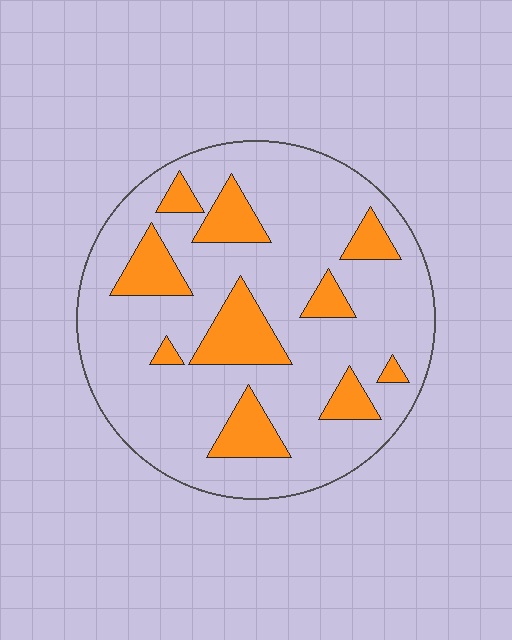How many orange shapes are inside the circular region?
10.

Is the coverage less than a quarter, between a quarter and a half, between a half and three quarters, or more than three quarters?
Less than a quarter.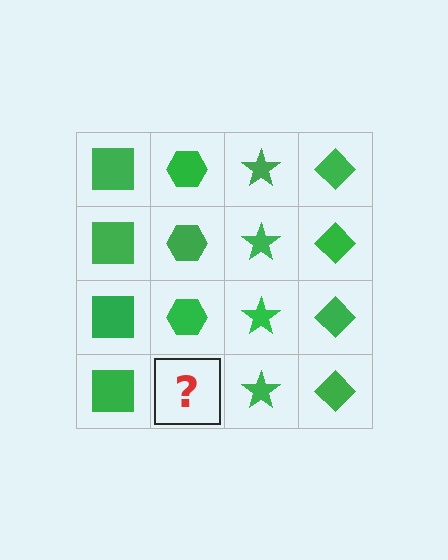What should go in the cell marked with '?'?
The missing cell should contain a green hexagon.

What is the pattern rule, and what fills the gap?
The rule is that each column has a consistent shape. The gap should be filled with a green hexagon.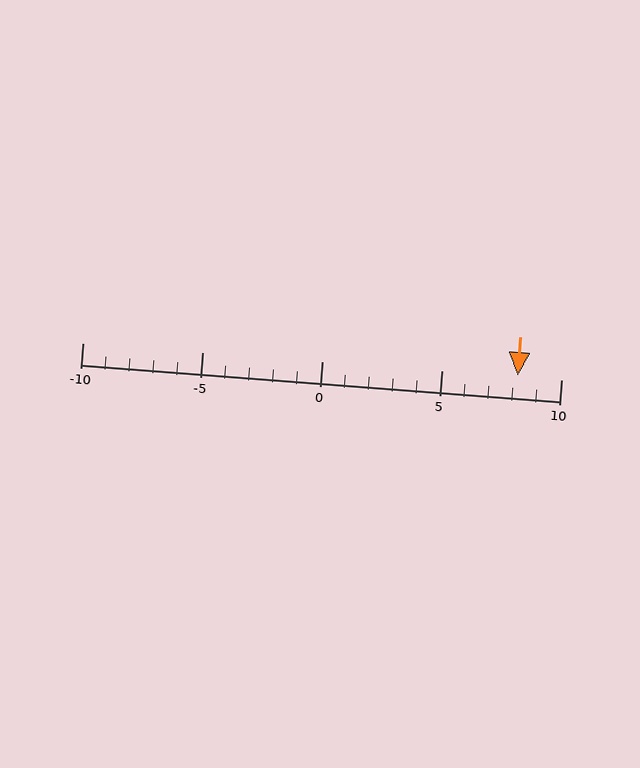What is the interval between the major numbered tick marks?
The major tick marks are spaced 5 units apart.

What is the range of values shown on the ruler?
The ruler shows values from -10 to 10.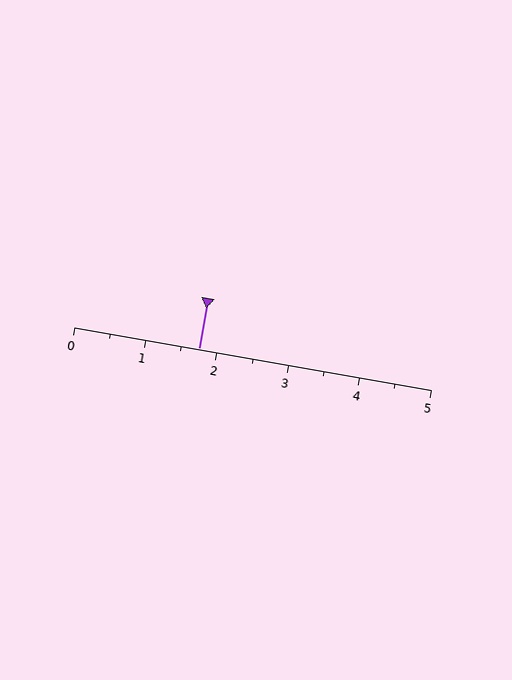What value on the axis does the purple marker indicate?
The marker indicates approximately 1.8.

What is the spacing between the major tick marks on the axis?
The major ticks are spaced 1 apart.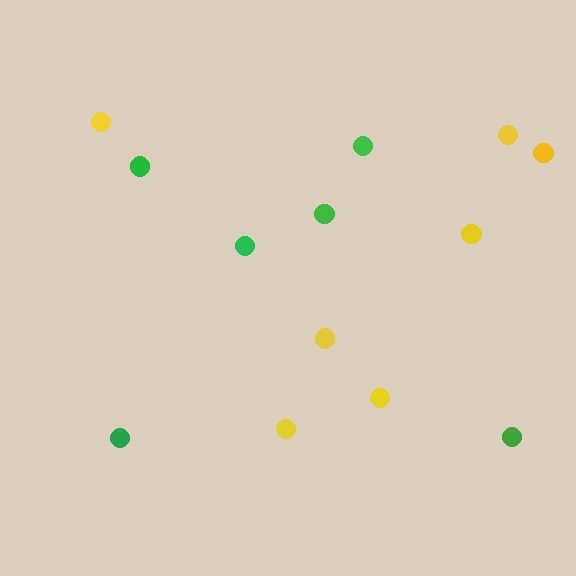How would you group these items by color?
There are 2 groups: one group of yellow circles (7) and one group of green circles (6).